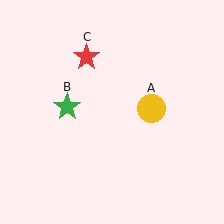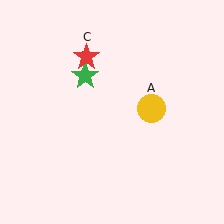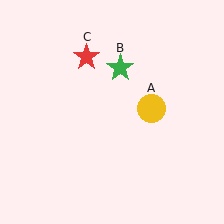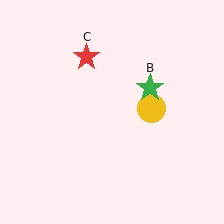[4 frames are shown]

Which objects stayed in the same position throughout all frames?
Yellow circle (object A) and red star (object C) remained stationary.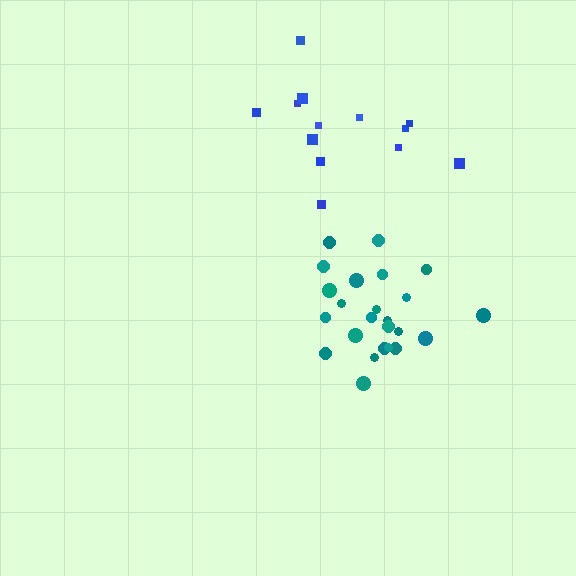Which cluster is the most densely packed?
Teal.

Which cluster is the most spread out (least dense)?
Blue.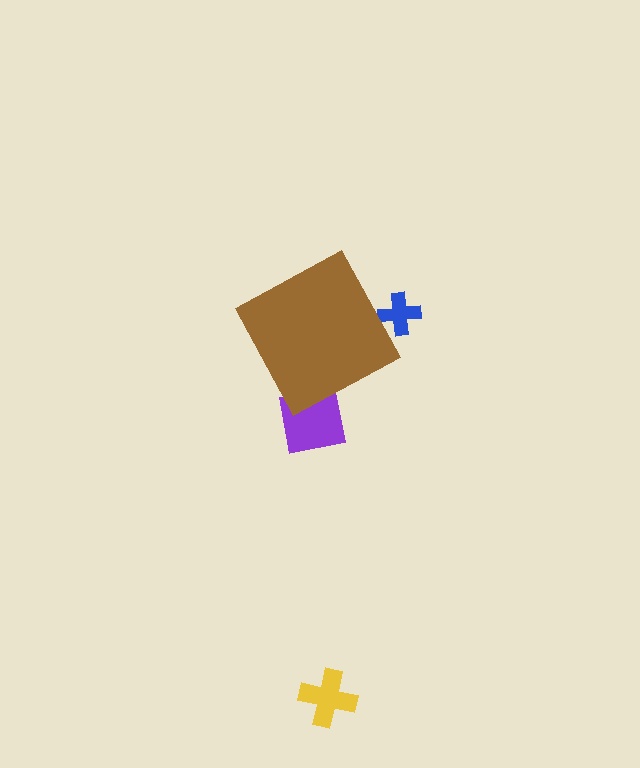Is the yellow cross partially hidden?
No, the yellow cross is fully visible.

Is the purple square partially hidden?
Yes, the purple square is partially hidden behind the brown diamond.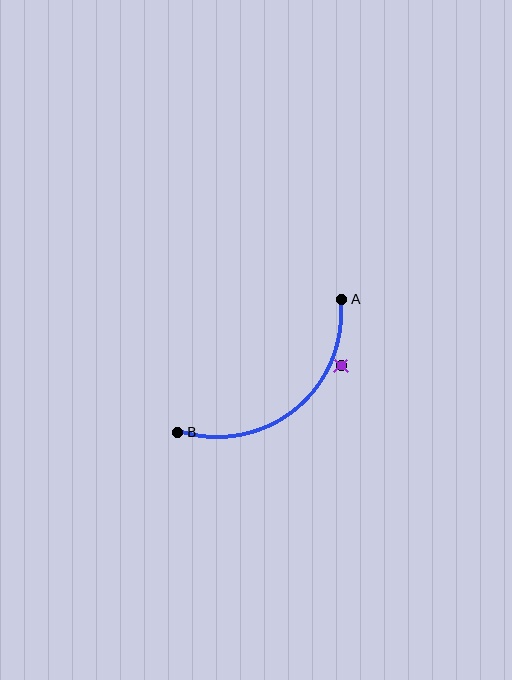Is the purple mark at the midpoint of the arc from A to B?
No — the purple mark does not lie on the arc at all. It sits slightly outside the curve.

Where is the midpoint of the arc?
The arc midpoint is the point on the curve farthest from the straight line joining A and B. It sits below and to the right of that line.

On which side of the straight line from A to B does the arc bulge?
The arc bulges below and to the right of the straight line connecting A and B.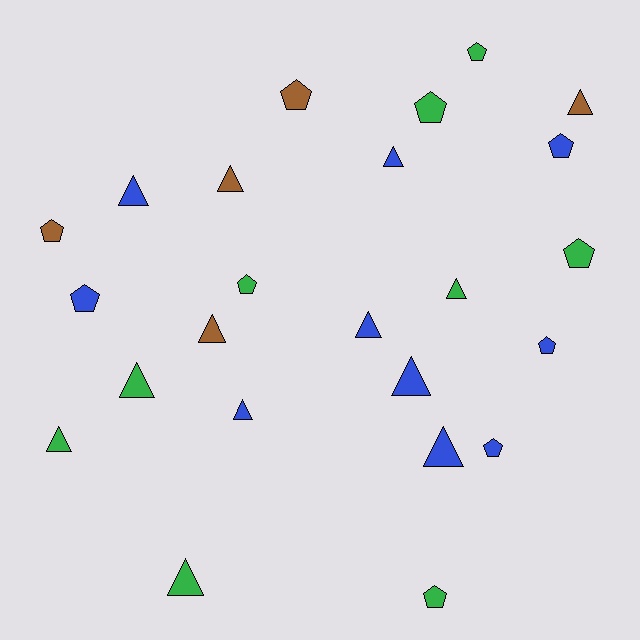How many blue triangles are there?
There are 6 blue triangles.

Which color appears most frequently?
Blue, with 10 objects.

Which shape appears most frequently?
Triangle, with 13 objects.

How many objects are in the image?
There are 24 objects.